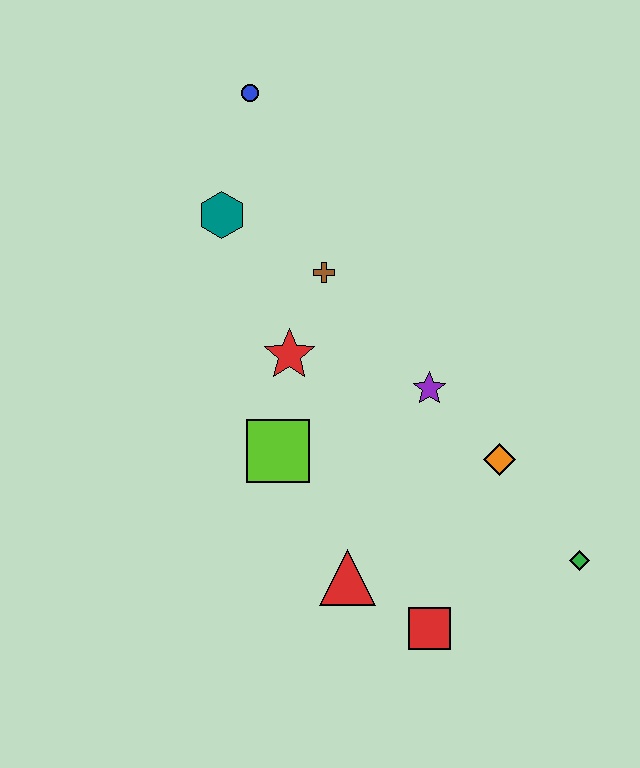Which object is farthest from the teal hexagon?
The green diamond is farthest from the teal hexagon.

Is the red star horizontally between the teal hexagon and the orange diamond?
Yes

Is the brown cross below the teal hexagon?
Yes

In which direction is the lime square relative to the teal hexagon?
The lime square is below the teal hexagon.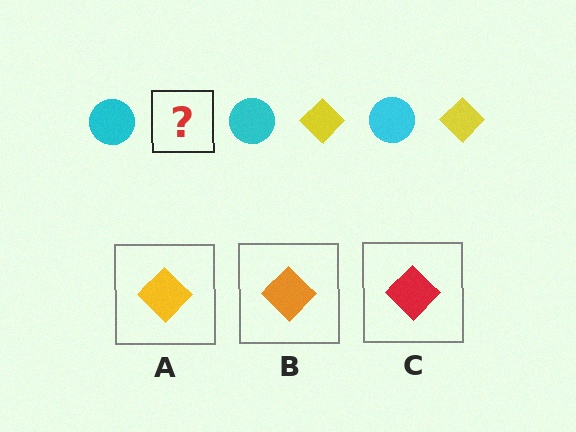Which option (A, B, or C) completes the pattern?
A.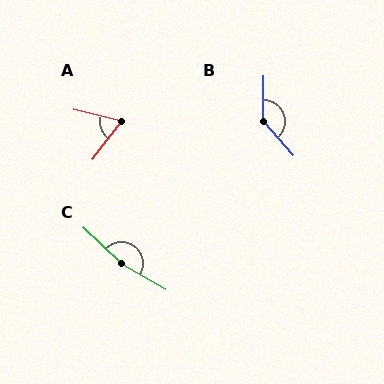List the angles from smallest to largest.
A (66°), B (138°), C (166°).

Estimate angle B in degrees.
Approximately 138 degrees.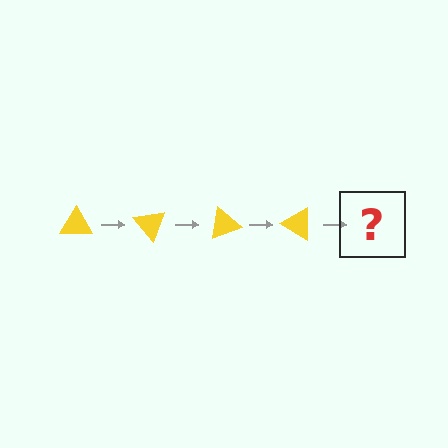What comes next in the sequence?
The next element should be a yellow triangle rotated 200 degrees.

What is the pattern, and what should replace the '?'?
The pattern is that the triangle rotates 50 degrees each step. The '?' should be a yellow triangle rotated 200 degrees.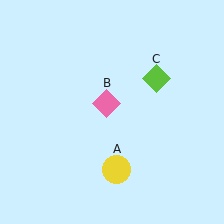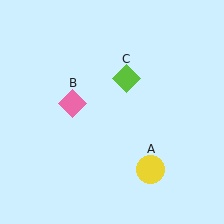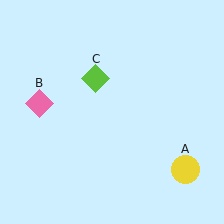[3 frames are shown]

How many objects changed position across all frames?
3 objects changed position: yellow circle (object A), pink diamond (object B), lime diamond (object C).